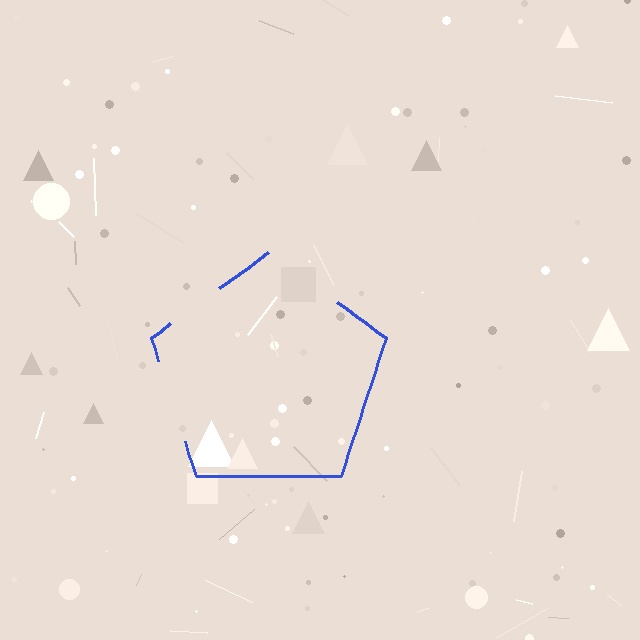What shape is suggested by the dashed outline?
The dashed outline suggests a pentagon.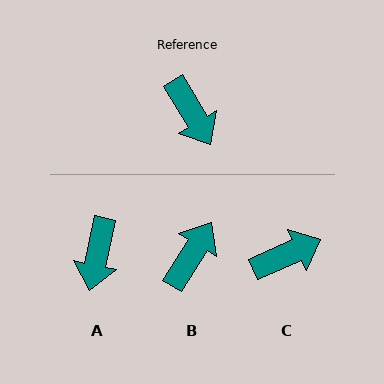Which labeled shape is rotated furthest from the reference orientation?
B, about 117 degrees away.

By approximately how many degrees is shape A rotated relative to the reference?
Approximately 42 degrees clockwise.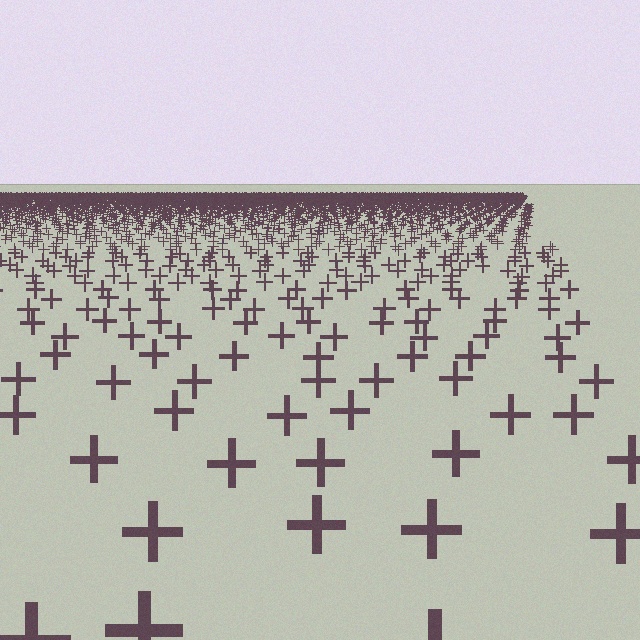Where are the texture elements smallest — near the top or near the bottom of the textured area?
Near the top.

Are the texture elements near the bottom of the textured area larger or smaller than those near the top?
Larger. Near the bottom, elements are closer to the viewer and appear at a bigger on-screen size.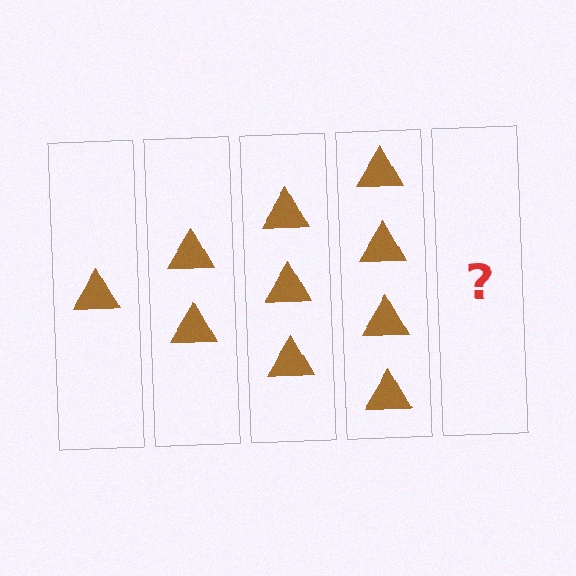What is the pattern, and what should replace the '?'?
The pattern is that each step adds one more triangle. The '?' should be 5 triangles.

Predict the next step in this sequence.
The next step is 5 triangles.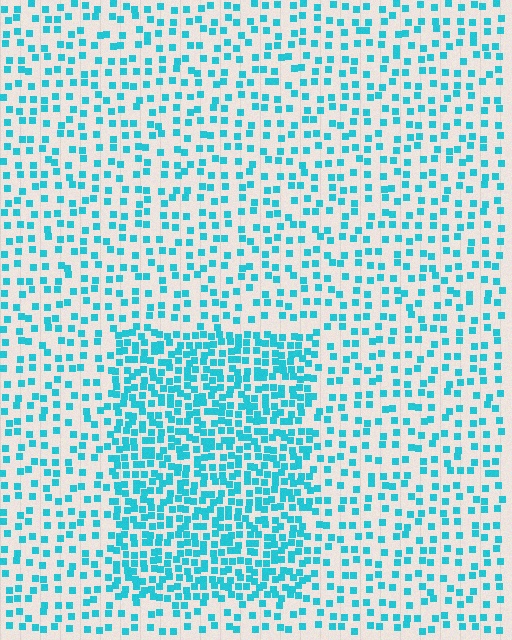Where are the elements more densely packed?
The elements are more densely packed inside the rectangle boundary.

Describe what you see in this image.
The image contains small cyan elements arranged at two different densities. A rectangle-shaped region is visible where the elements are more densely packed than the surrounding area.